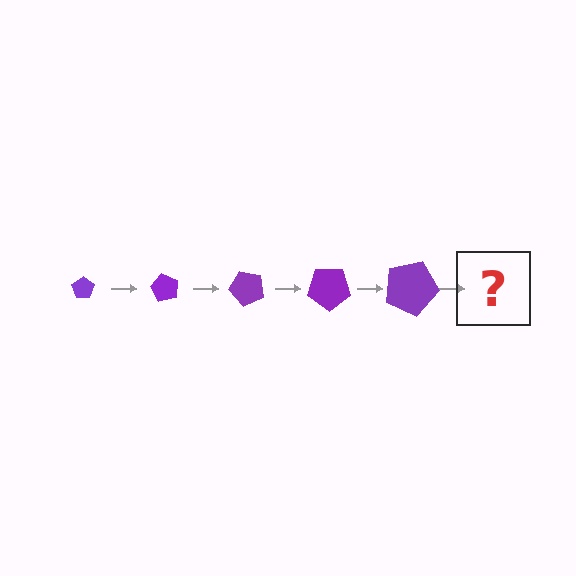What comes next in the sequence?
The next element should be a pentagon, larger than the previous one and rotated 300 degrees from the start.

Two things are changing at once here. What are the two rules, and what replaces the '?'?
The two rules are that the pentagon grows larger each step and it rotates 60 degrees each step. The '?' should be a pentagon, larger than the previous one and rotated 300 degrees from the start.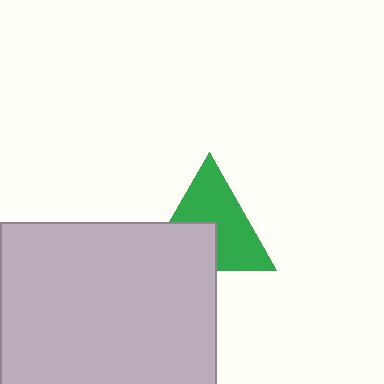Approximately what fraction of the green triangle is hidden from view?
Roughly 38% of the green triangle is hidden behind the light gray rectangle.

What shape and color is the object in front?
The object in front is a light gray rectangle.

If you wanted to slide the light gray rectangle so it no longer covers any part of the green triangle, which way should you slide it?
Slide it down — that is the most direct way to separate the two shapes.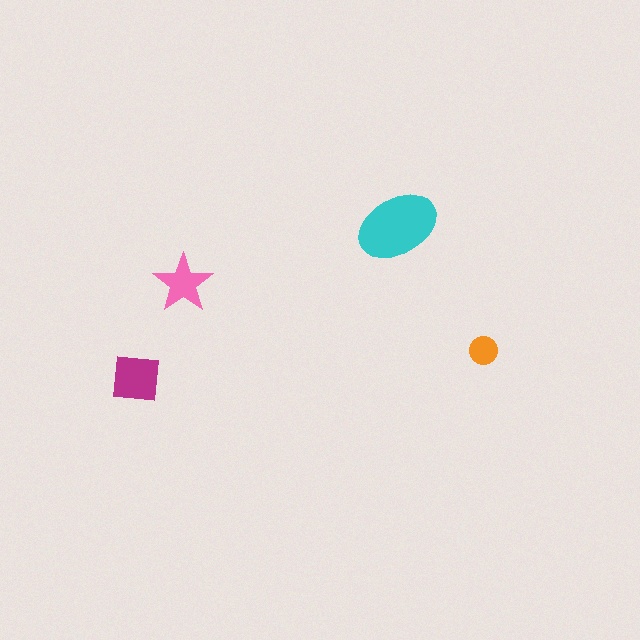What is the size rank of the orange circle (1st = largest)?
4th.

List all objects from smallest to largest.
The orange circle, the pink star, the magenta square, the cyan ellipse.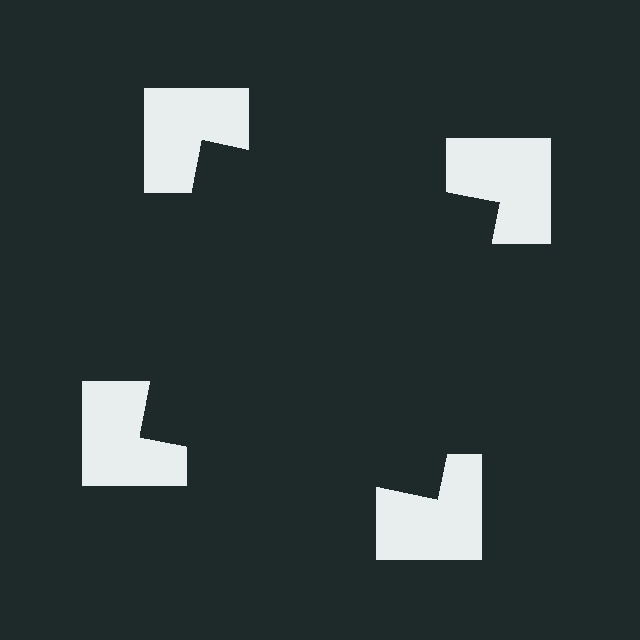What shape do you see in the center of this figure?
An illusory square — its edges are inferred from the aligned wedge cuts in the notched squares, not physically drawn.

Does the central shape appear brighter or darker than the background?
It typically appears slightly darker than the background, even though no actual brightness change is drawn.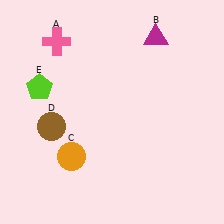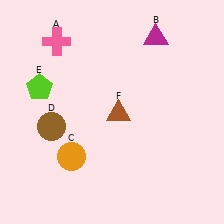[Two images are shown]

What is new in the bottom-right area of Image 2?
A brown triangle (F) was added in the bottom-right area of Image 2.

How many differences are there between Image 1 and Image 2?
There is 1 difference between the two images.